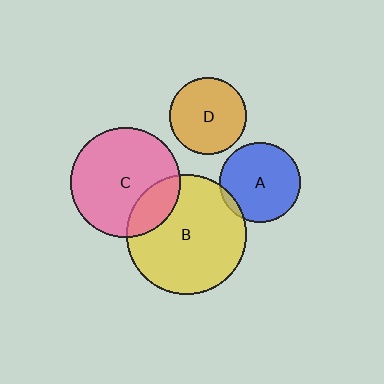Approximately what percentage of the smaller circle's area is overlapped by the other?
Approximately 5%.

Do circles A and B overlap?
Yes.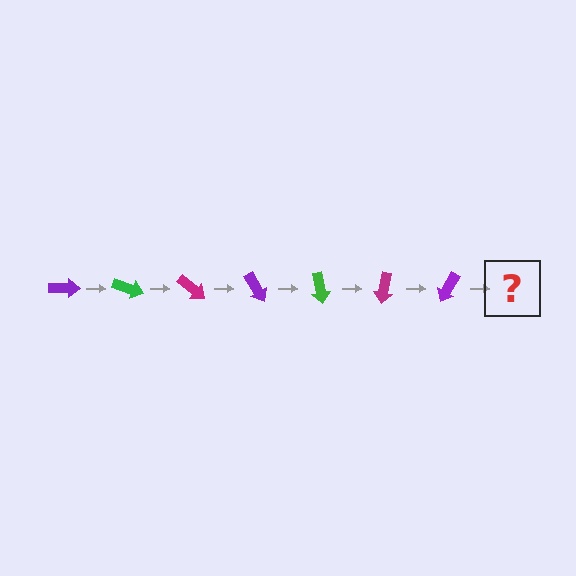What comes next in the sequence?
The next element should be a green arrow, rotated 140 degrees from the start.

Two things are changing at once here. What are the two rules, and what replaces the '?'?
The two rules are that it rotates 20 degrees each step and the color cycles through purple, green, and magenta. The '?' should be a green arrow, rotated 140 degrees from the start.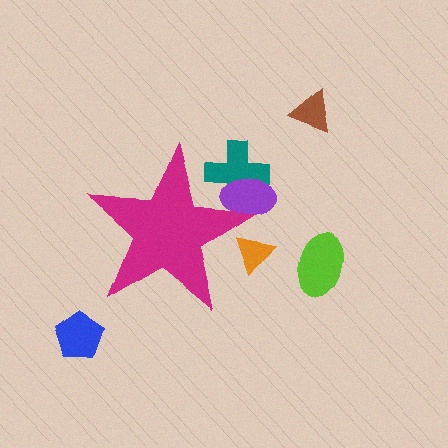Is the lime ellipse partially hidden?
No, the lime ellipse is fully visible.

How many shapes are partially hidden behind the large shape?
3 shapes are partially hidden.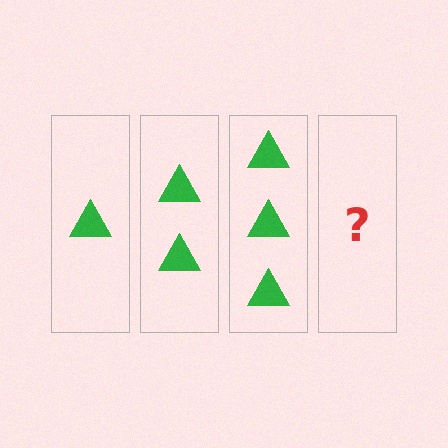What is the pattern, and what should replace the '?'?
The pattern is that each step adds one more triangle. The '?' should be 4 triangles.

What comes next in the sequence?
The next element should be 4 triangles.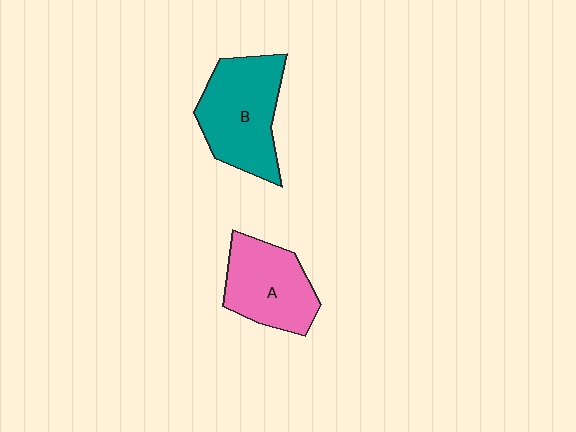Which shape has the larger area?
Shape B (teal).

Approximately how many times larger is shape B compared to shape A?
Approximately 1.2 times.